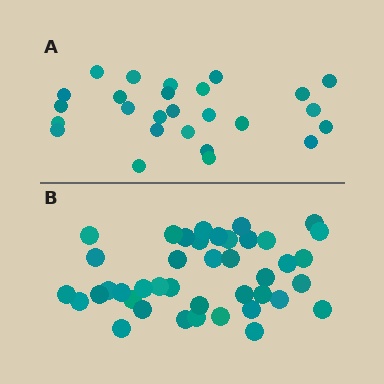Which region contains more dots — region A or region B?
Region B (the bottom region) has more dots.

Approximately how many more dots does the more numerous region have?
Region B has approximately 15 more dots than region A.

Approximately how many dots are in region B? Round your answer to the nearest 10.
About 40 dots. (The exact count is 41, which rounds to 40.)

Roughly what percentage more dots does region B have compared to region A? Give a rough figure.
About 60% more.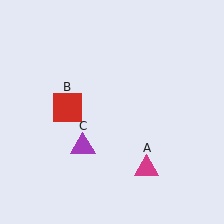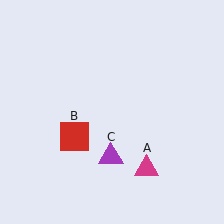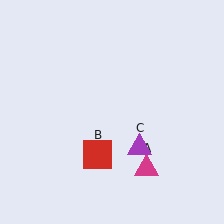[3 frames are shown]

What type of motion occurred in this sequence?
The red square (object B), purple triangle (object C) rotated counterclockwise around the center of the scene.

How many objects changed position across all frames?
2 objects changed position: red square (object B), purple triangle (object C).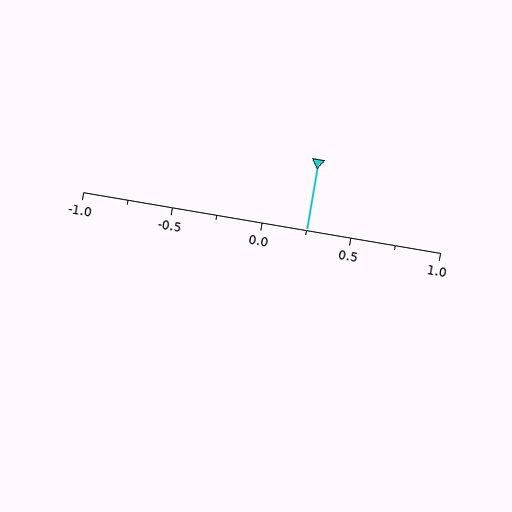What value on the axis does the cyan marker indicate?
The marker indicates approximately 0.25.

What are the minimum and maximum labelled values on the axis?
The axis runs from -1.0 to 1.0.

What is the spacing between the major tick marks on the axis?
The major ticks are spaced 0.5 apart.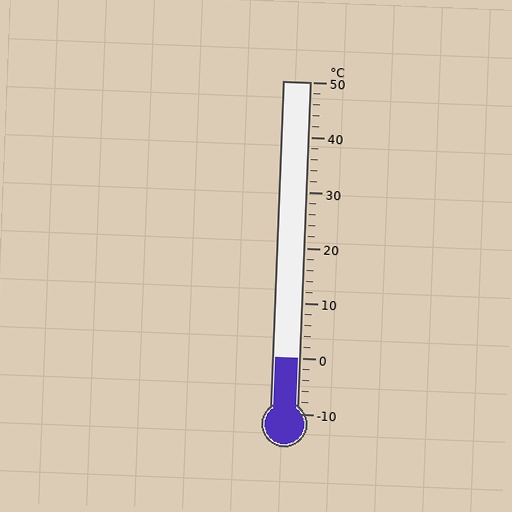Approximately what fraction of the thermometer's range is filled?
The thermometer is filled to approximately 15% of its range.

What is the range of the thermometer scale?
The thermometer scale ranges from -10°C to 50°C.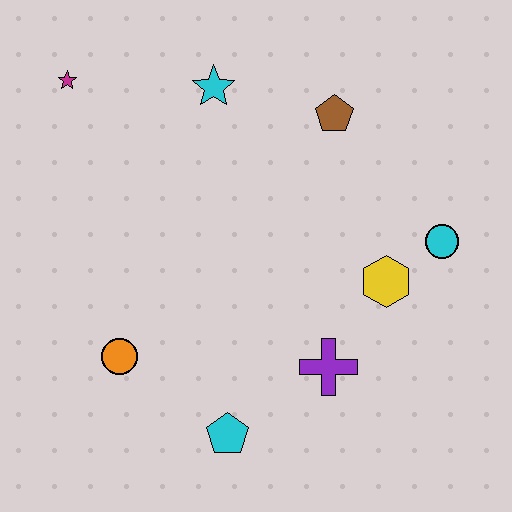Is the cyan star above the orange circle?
Yes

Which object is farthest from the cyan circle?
The magenta star is farthest from the cyan circle.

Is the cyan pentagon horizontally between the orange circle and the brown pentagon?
Yes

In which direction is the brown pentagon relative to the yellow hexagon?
The brown pentagon is above the yellow hexagon.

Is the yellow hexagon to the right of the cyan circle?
No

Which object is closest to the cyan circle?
The yellow hexagon is closest to the cyan circle.